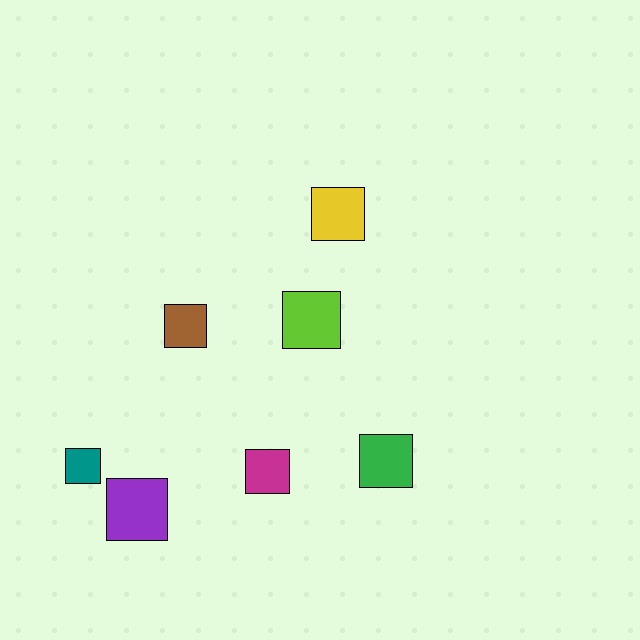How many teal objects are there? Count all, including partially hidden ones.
There is 1 teal object.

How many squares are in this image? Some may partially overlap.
There are 7 squares.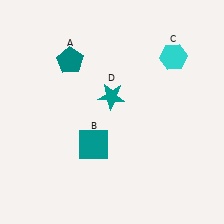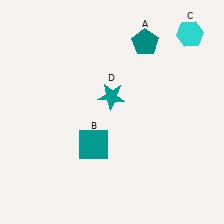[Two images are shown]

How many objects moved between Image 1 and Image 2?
2 objects moved between the two images.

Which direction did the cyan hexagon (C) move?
The cyan hexagon (C) moved up.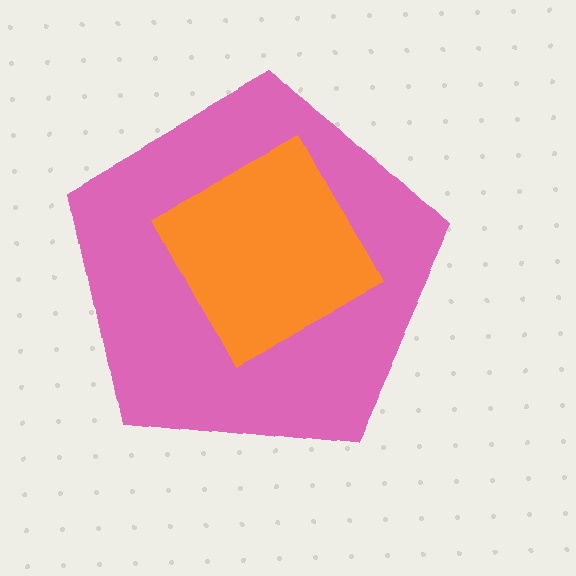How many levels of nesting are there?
2.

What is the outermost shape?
The pink pentagon.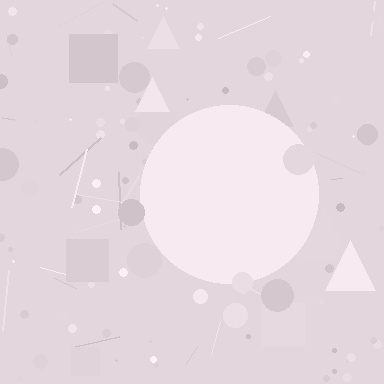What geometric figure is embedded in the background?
A circle is embedded in the background.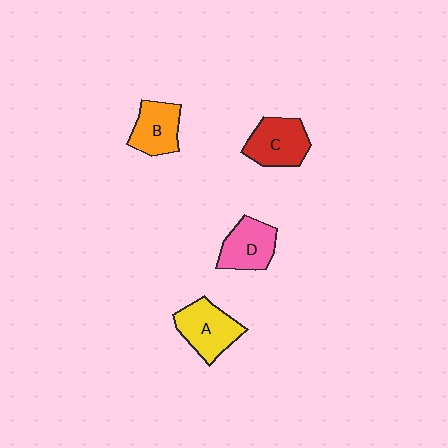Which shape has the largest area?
Shape A (yellow).